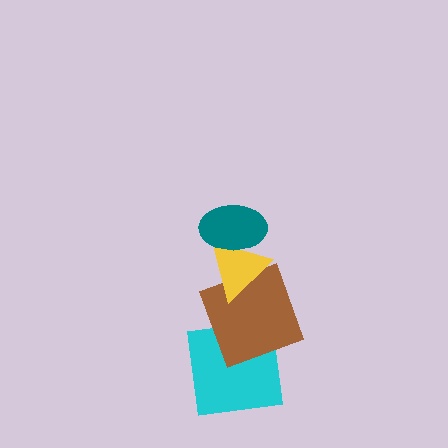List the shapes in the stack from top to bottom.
From top to bottom: the teal ellipse, the yellow triangle, the brown square, the cyan square.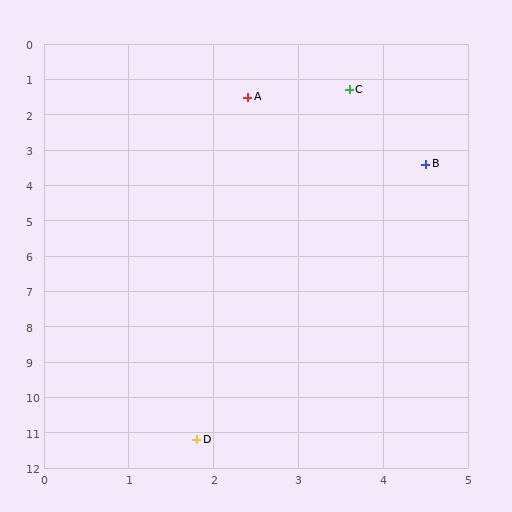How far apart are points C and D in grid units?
Points C and D are about 10.1 grid units apart.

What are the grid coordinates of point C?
Point C is at approximately (3.6, 1.3).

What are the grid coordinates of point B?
Point B is at approximately (4.5, 3.4).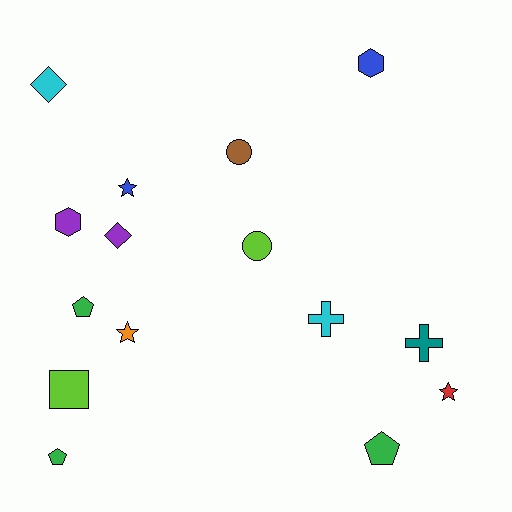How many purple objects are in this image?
There are 2 purple objects.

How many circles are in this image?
There are 2 circles.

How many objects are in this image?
There are 15 objects.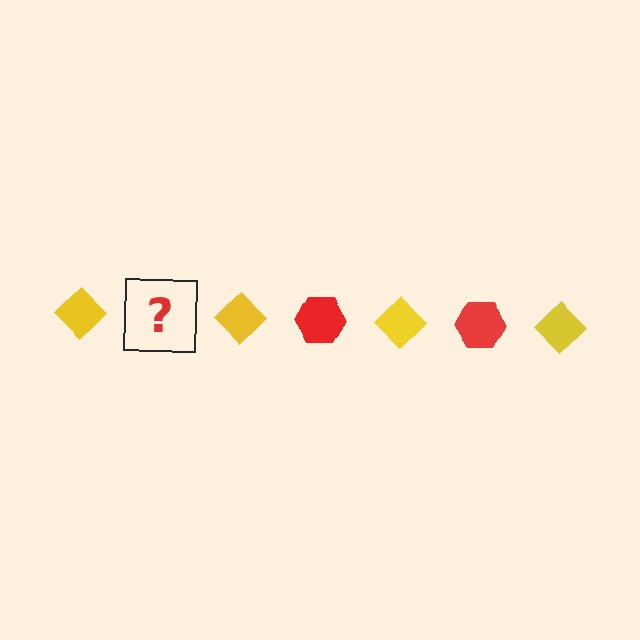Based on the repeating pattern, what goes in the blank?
The blank should be a red hexagon.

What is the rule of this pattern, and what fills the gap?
The rule is that the pattern alternates between yellow diamond and red hexagon. The gap should be filled with a red hexagon.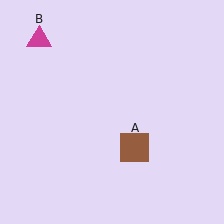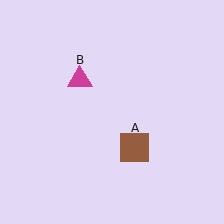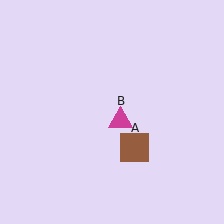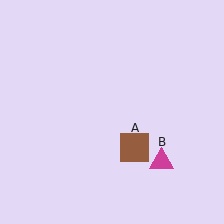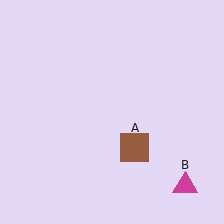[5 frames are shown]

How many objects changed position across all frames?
1 object changed position: magenta triangle (object B).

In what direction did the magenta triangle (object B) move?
The magenta triangle (object B) moved down and to the right.